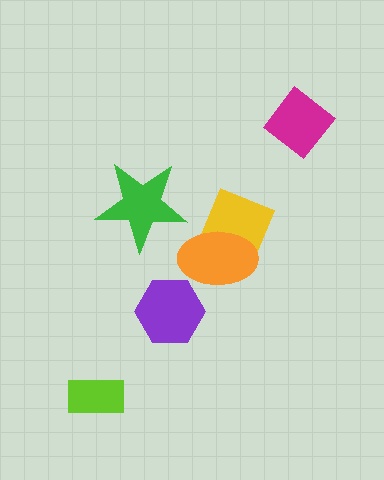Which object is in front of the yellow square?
The orange ellipse is in front of the yellow square.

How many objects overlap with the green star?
0 objects overlap with the green star.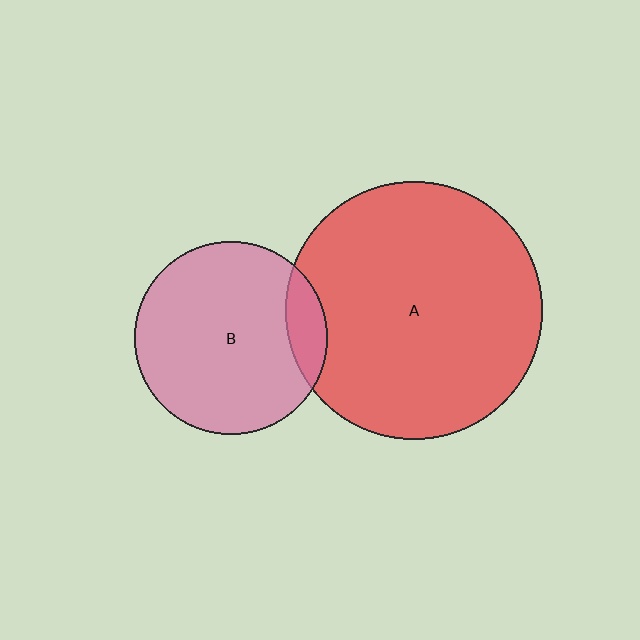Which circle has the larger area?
Circle A (red).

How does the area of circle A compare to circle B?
Approximately 1.8 times.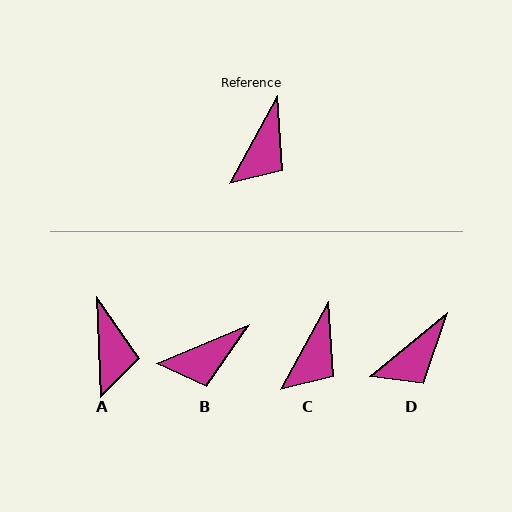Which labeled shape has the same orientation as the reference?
C.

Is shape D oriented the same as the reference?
No, it is off by about 22 degrees.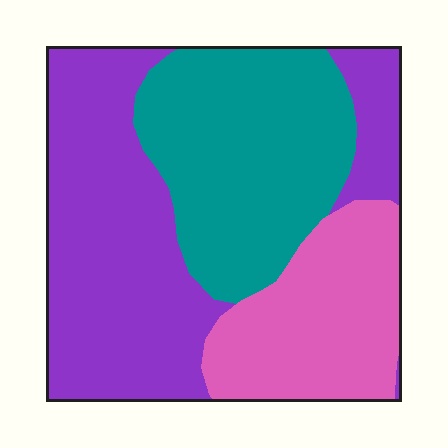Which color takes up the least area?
Pink, at roughly 25%.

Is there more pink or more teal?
Teal.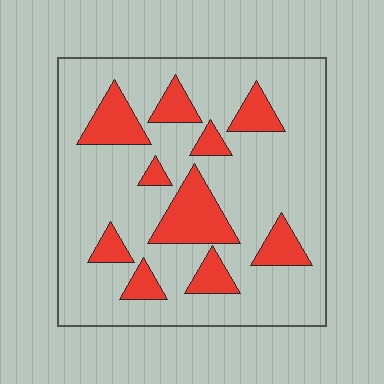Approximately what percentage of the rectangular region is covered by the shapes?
Approximately 20%.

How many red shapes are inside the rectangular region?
10.